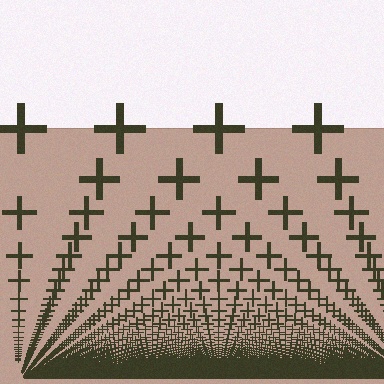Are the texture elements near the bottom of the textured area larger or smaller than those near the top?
Smaller. The gradient is inverted — elements near the bottom are smaller and denser.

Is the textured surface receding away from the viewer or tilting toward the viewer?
The surface appears to tilt toward the viewer. Texture elements get larger and sparser toward the top.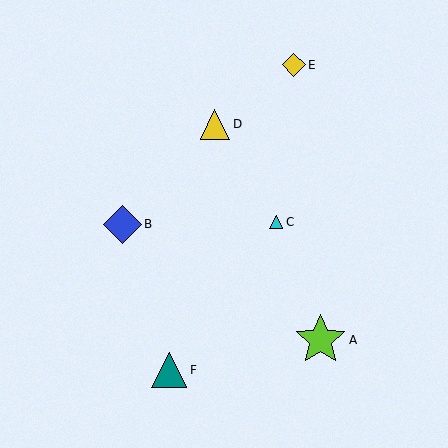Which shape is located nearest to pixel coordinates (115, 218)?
The blue diamond (labeled B) at (122, 224) is nearest to that location.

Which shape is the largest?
The lime star (labeled A) is the largest.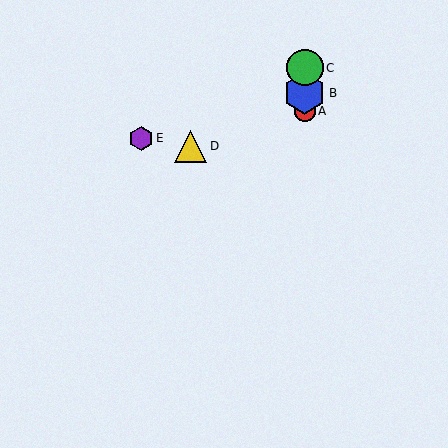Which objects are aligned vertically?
Objects A, B, C are aligned vertically.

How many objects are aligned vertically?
3 objects (A, B, C) are aligned vertically.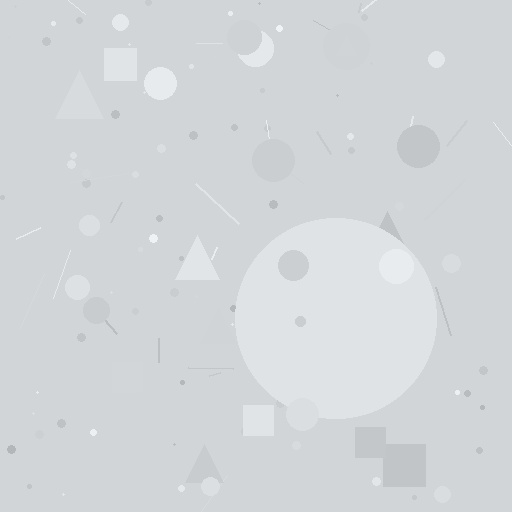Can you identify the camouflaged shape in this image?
The camouflaged shape is a circle.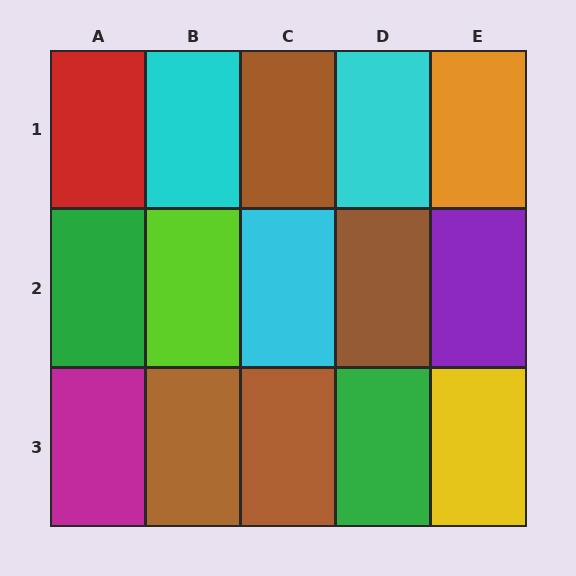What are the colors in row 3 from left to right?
Magenta, brown, brown, green, yellow.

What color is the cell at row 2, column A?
Green.